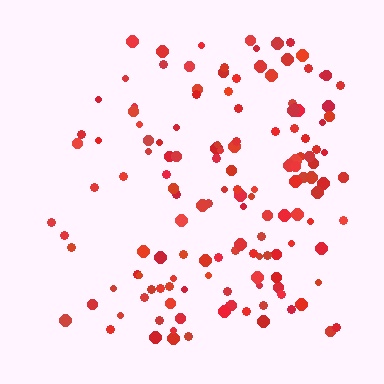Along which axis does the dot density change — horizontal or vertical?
Horizontal.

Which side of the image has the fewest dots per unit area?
The left.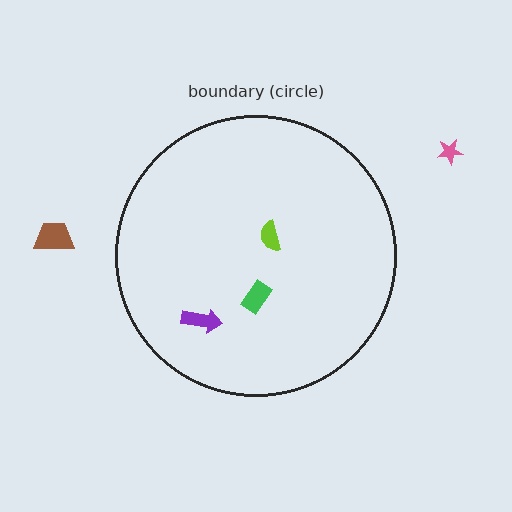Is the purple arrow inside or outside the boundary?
Inside.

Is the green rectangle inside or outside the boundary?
Inside.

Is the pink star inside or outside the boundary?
Outside.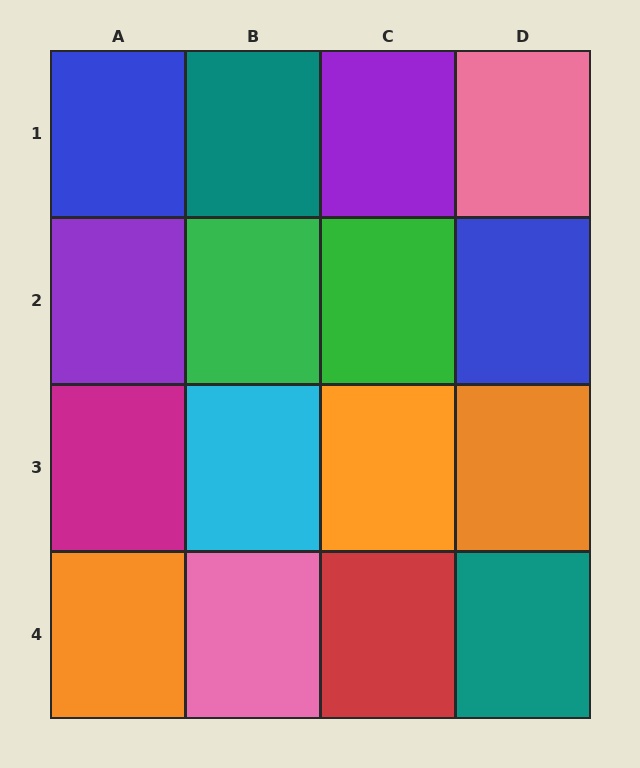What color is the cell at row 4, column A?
Orange.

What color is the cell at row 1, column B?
Teal.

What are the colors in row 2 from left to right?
Purple, green, green, blue.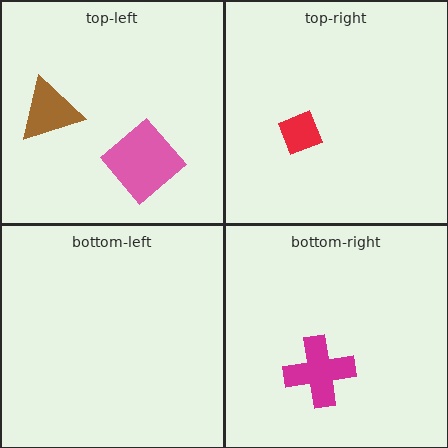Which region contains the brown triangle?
The top-left region.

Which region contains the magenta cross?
The bottom-right region.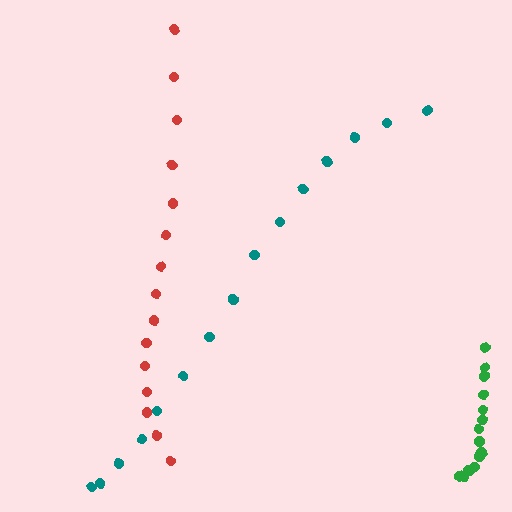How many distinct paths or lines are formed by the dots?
There are 3 distinct paths.